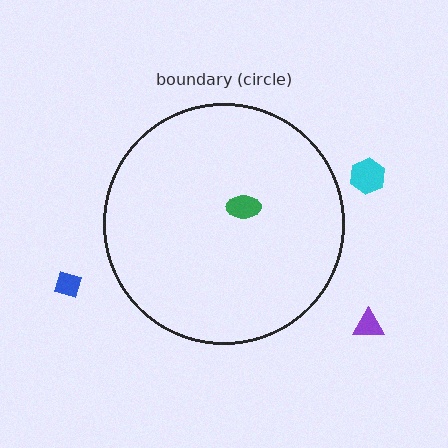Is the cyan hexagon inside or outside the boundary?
Outside.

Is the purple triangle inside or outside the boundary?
Outside.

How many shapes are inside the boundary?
1 inside, 3 outside.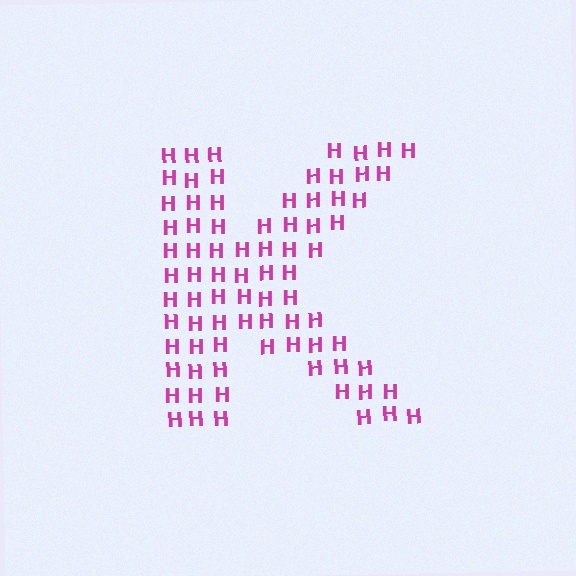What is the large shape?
The large shape is the letter K.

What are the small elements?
The small elements are letter H's.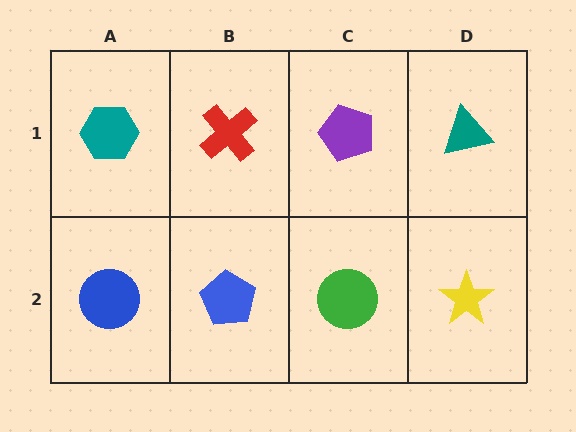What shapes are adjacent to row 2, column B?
A red cross (row 1, column B), a blue circle (row 2, column A), a green circle (row 2, column C).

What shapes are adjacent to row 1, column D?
A yellow star (row 2, column D), a purple pentagon (row 1, column C).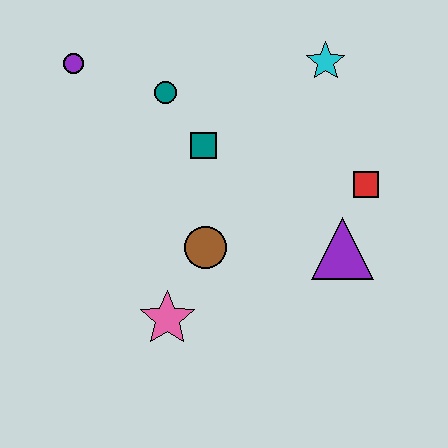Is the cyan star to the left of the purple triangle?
Yes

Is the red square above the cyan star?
No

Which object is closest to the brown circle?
The pink star is closest to the brown circle.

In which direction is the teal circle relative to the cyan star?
The teal circle is to the left of the cyan star.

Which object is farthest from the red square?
The purple circle is farthest from the red square.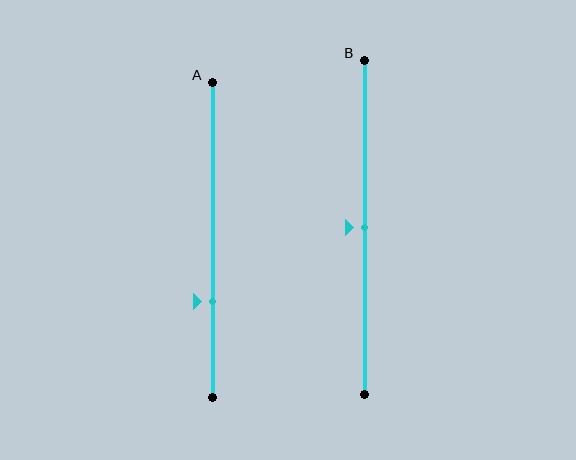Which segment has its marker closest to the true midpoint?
Segment B has its marker closest to the true midpoint.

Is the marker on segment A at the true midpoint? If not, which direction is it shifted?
No, the marker on segment A is shifted downward by about 19% of the segment length.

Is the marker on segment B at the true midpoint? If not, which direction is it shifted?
Yes, the marker on segment B is at the true midpoint.